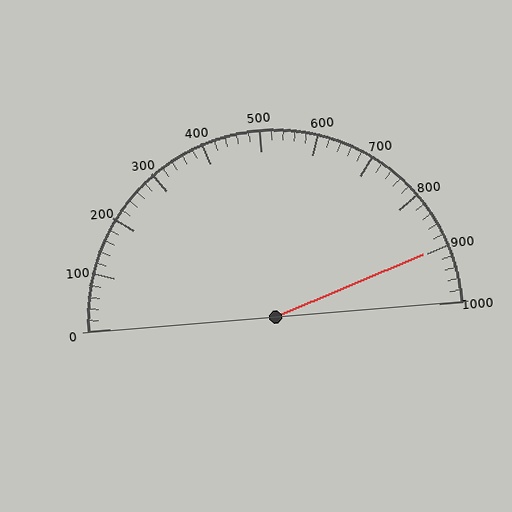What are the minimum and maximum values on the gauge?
The gauge ranges from 0 to 1000.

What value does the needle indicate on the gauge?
The needle indicates approximately 900.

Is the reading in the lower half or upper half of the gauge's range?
The reading is in the upper half of the range (0 to 1000).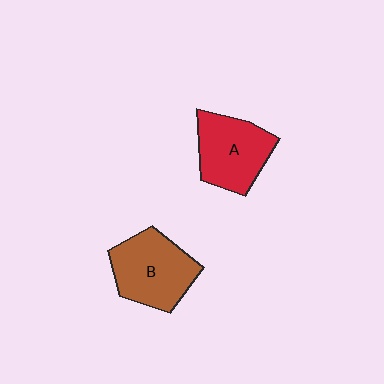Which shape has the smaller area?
Shape A (red).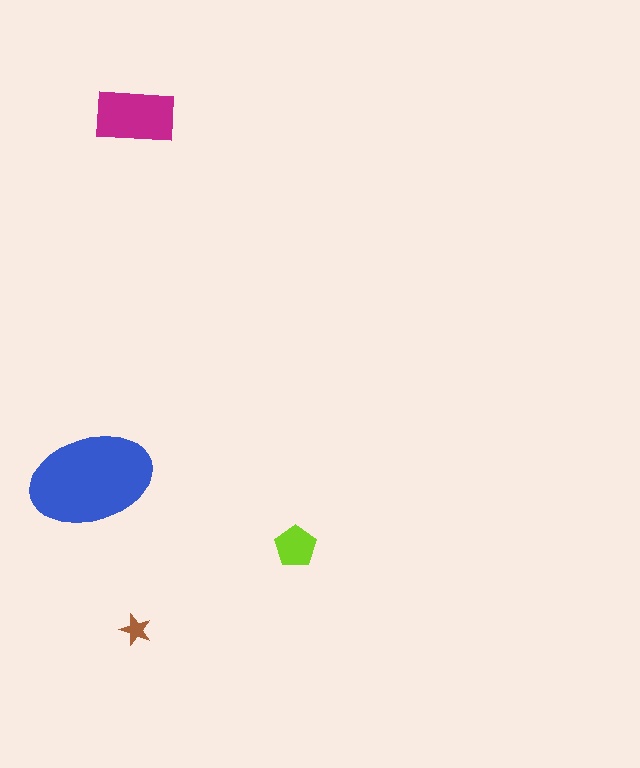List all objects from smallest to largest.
The brown star, the lime pentagon, the magenta rectangle, the blue ellipse.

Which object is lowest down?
The brown star is bottommost.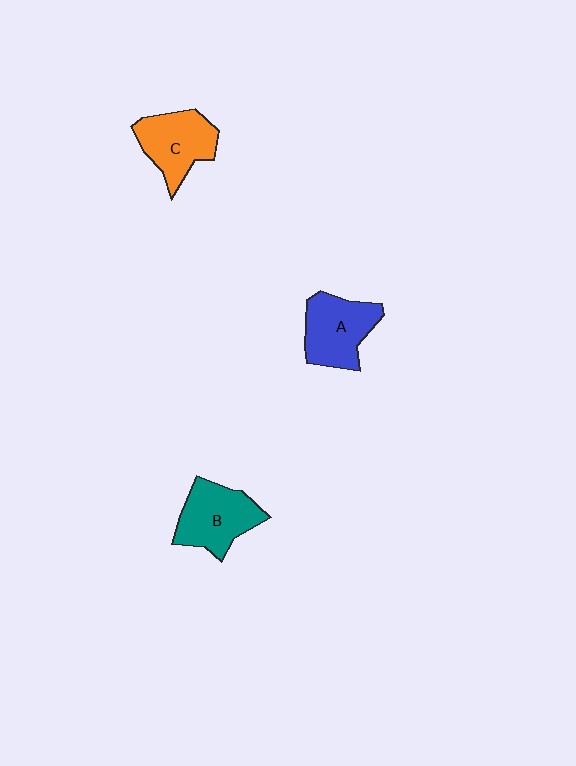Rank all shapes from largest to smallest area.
From largest to smallest: B (teal), A (blue), C (orange).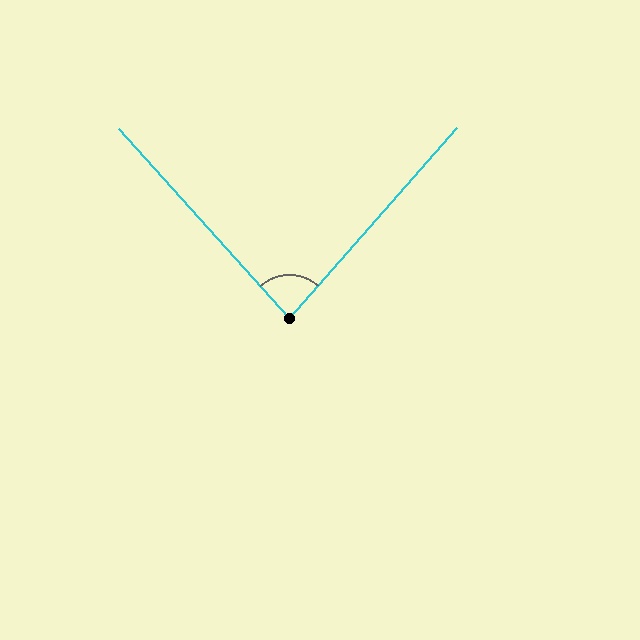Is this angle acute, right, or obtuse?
It is acute.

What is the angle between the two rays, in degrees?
Approximately 83 degrees.